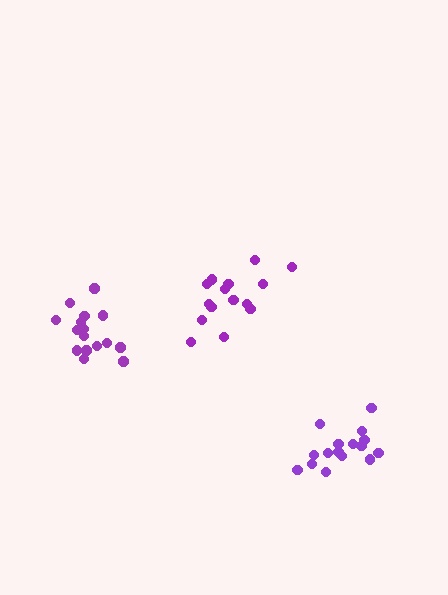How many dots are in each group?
Group 1: 15 dots, Group 2: 16 dots, Group 3: 16 dots (47 total).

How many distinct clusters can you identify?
There are 3 distinct clusters.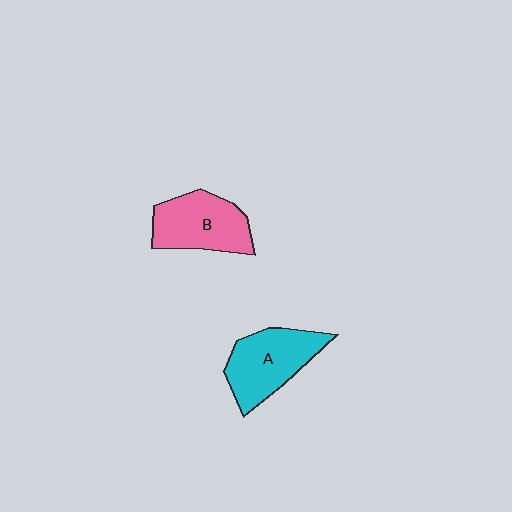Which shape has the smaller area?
Shape B (pink).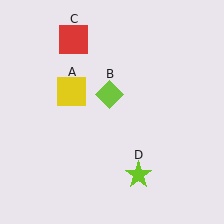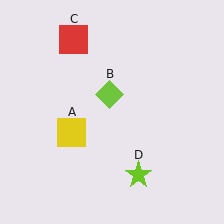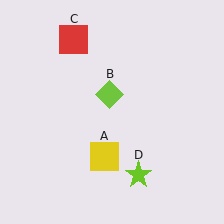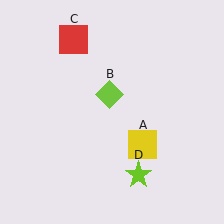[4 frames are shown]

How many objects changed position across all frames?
1 object changed position: yellow square (object A).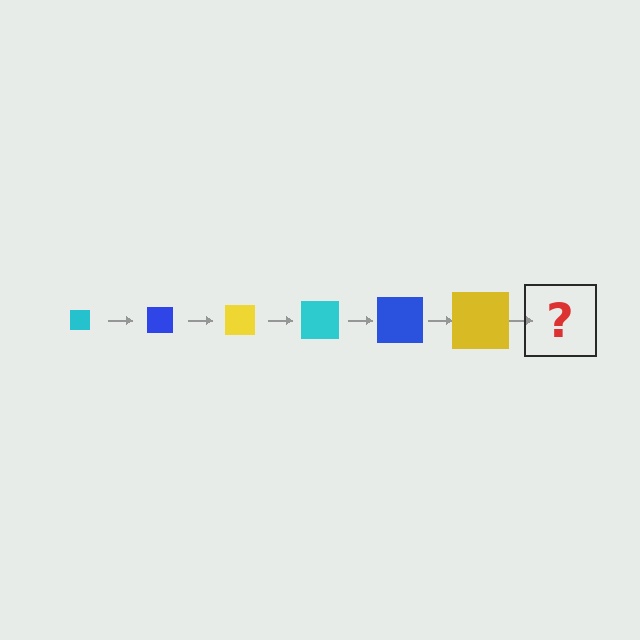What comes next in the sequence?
The next element should be a cyan square, larger than the previous one.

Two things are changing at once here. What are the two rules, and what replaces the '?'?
The two rules are that the square grows larger each step and the color cycles through cyan, blue, and yellow. The '?' should be a cyan square, larger than the previous one.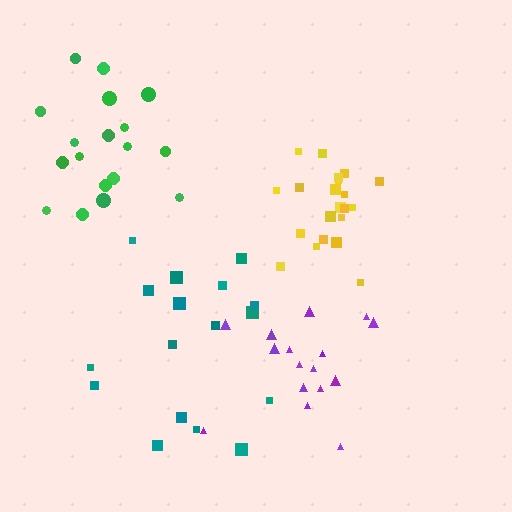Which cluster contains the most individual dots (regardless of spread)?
Yellow (21).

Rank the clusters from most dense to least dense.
yellow, purple, green, teal.